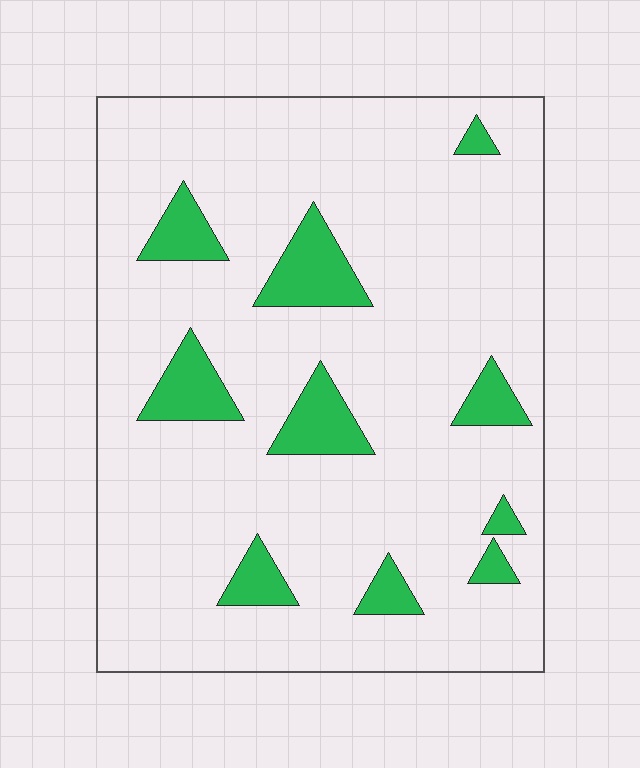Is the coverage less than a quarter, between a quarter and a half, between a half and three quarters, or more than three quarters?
Less than a quarter.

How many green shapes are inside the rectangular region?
10.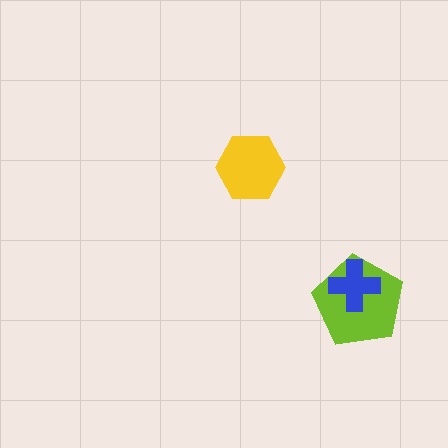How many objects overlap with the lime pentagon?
1 object overlaps with the lime pentagon.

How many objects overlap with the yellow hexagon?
0 objects overlap with the yellow hexagon.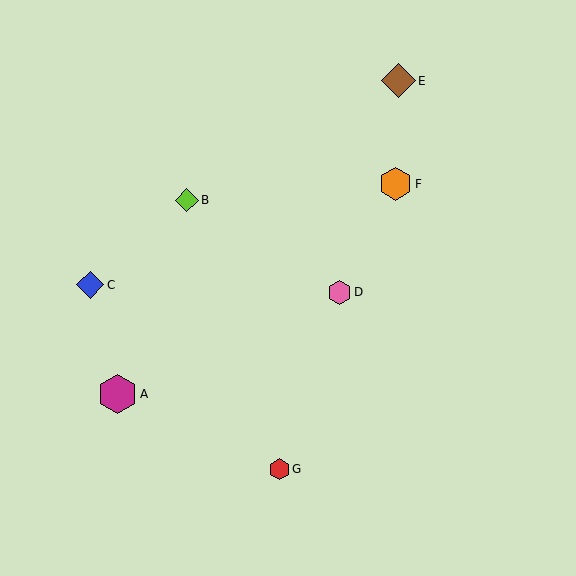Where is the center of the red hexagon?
The center of the red hexagon is at (279, 469).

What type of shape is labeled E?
Shape E is a brown diamond.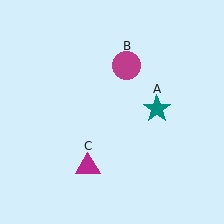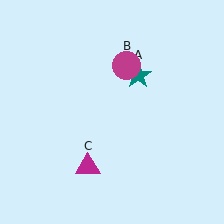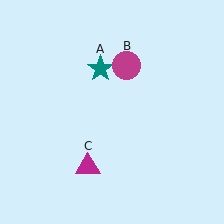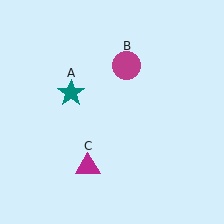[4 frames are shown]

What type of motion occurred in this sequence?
The teal star (object A) rotated counterclockwise around the center of the scene.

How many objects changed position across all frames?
1 object changed position: teal star (object A).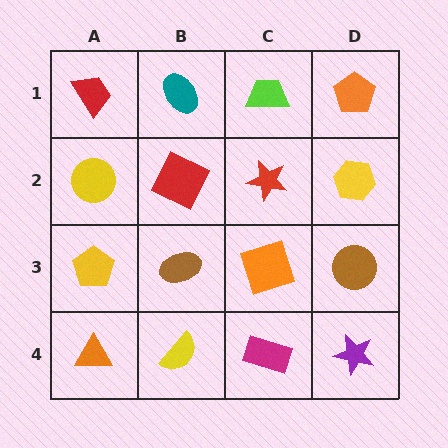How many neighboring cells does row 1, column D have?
2.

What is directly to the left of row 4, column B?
An orange triangle.